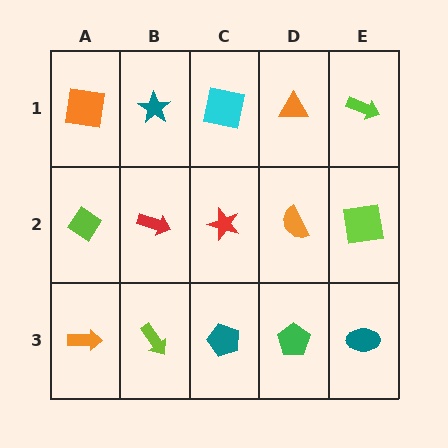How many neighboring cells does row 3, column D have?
3.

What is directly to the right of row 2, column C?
An orange semicircle.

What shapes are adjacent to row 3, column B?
A red arrow (row 2, column B), an orange arrow (row 3, column A), a teal pentagon (row 3, column C).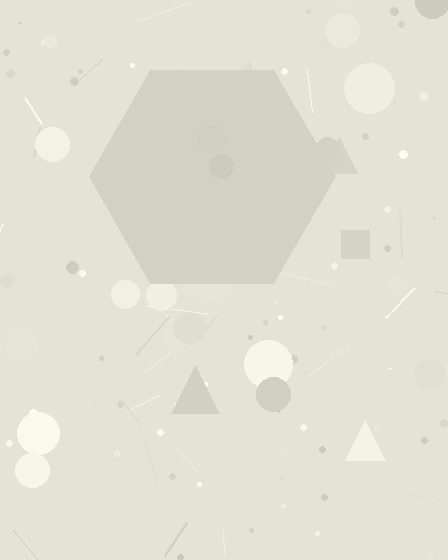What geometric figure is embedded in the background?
A hexagon is embedded in the background.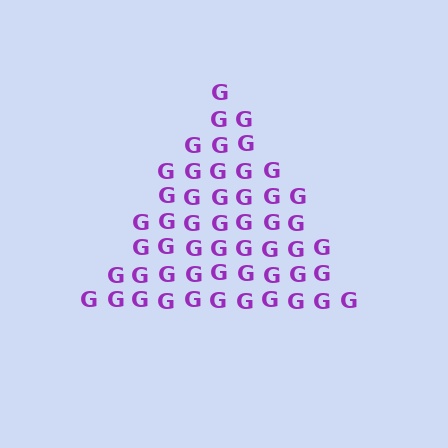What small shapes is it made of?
It is made of small letter G's.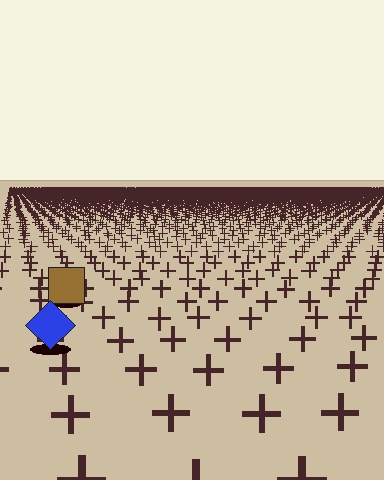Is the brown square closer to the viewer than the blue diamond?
No. The blue diamond is closer — you can tell from the texture gradient: the ground texture is coarser near it.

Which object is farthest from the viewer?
The brown square is farthest from the viewer. It appears smaller and the ground texture around it is denser.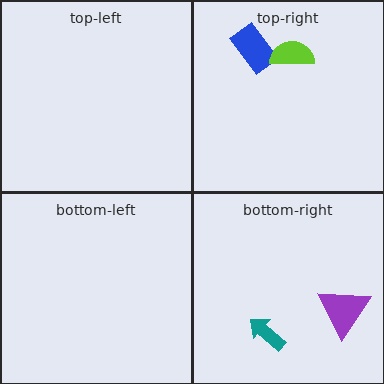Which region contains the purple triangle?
The bottom-right region.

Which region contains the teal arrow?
The bottom-right region.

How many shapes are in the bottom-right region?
2.